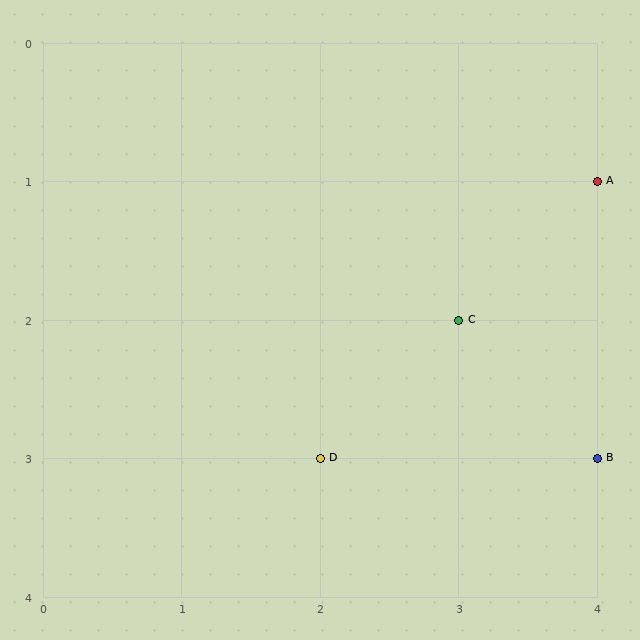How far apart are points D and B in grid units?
Points D and B are 2 columns apart.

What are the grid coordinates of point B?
Point B is at grid coordinates (4, 3).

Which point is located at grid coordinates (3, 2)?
Point C is at (3, 2).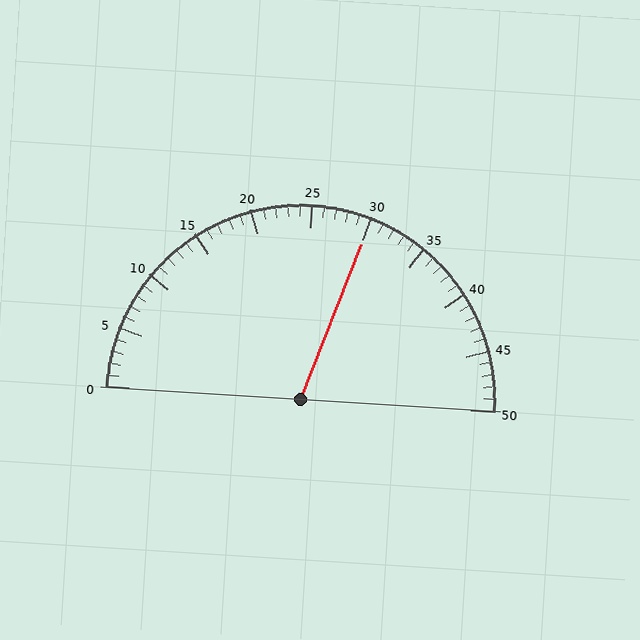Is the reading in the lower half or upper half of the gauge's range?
The reading is in the upper half of the range (0 to 50).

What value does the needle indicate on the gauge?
The needle indicates approximately 30.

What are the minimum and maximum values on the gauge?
The gauge ranges from 0 to 50.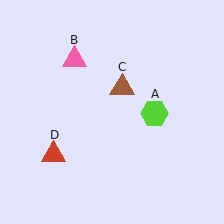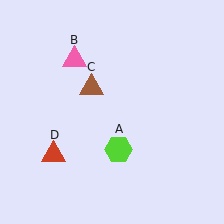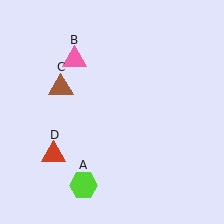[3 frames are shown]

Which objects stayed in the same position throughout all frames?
Pink triangle (object B) and red triangle (object D) remained stationary.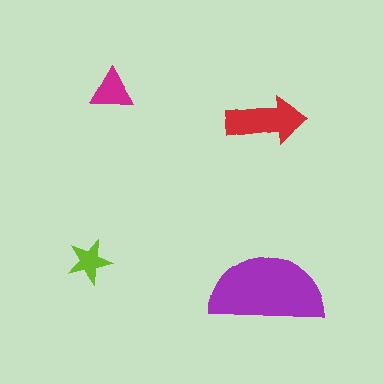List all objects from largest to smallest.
The purple semicircle, the red arrow, the magenta triangle, the lime star.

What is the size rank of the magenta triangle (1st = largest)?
3rd.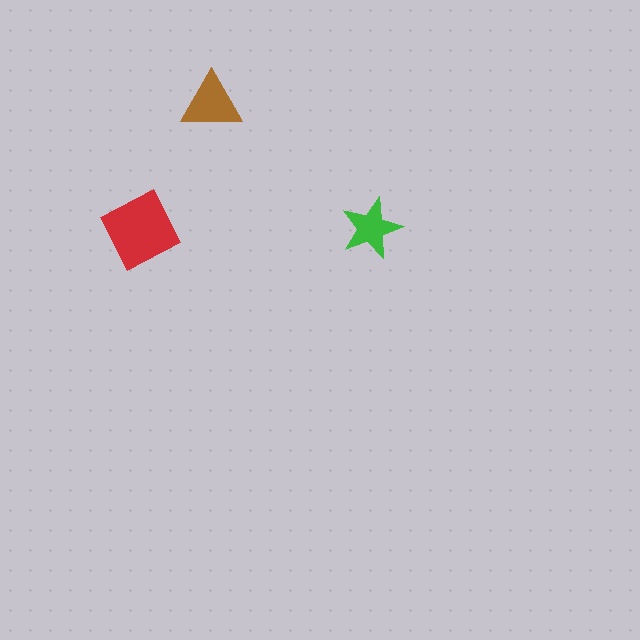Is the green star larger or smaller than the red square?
Smaller.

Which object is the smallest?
The green star.